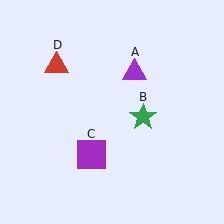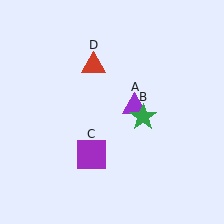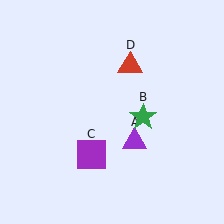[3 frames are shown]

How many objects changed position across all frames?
2 objects changed position: purple triangle (object A), red triangle (object D).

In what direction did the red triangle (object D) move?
The red triangle (object D) moved right.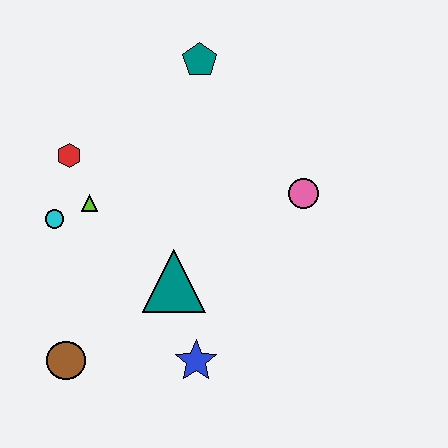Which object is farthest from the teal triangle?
The teal pentagon is farthest from the teal triangle.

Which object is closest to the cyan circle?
The lime triangle is closest to the cyan circle.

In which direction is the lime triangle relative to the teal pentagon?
The lime triangle is below the teal pentagon.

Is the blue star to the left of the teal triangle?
No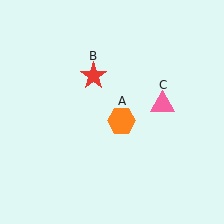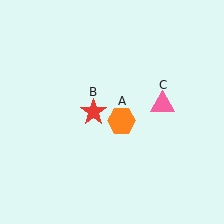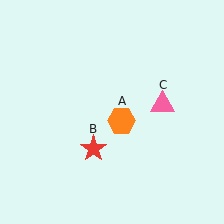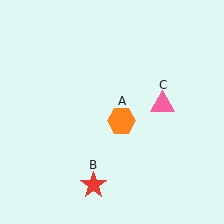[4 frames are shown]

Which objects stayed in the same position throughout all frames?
Orange hexagon (object A) and pink triangle (object C) remained stationary.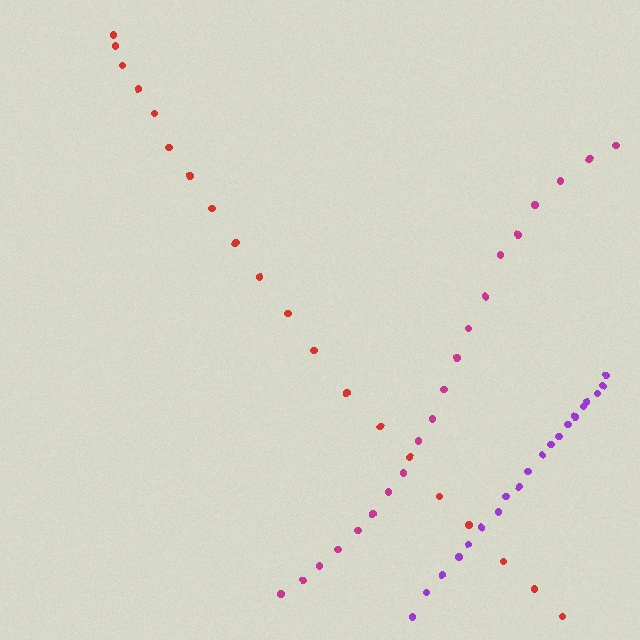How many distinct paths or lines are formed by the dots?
There are 3 distinct paths.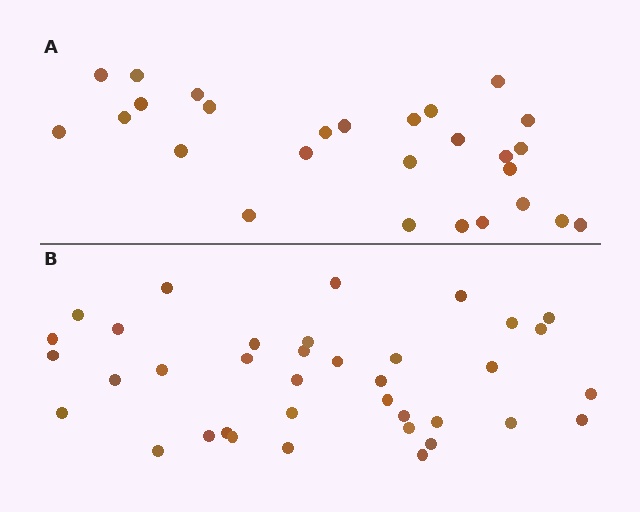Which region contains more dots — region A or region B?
Region B (the bottom region) has more dots.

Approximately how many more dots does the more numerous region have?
Region B has roughly 10 or so more dots than region A.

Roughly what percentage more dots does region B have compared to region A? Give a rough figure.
About 35% more.